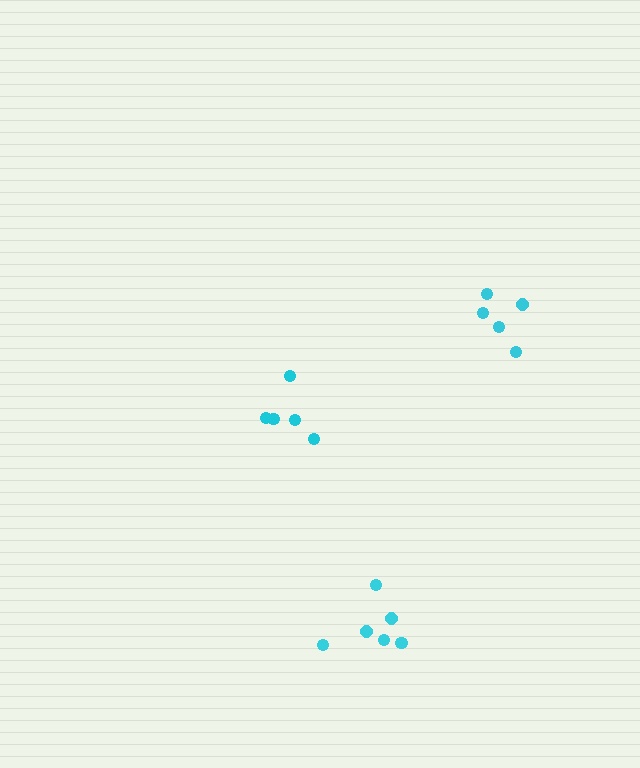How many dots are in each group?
Group 1: 5 dots, Group 2: 6 dots, Group 3: 5 dots (16 total).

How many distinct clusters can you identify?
There are 3 distinct clusters.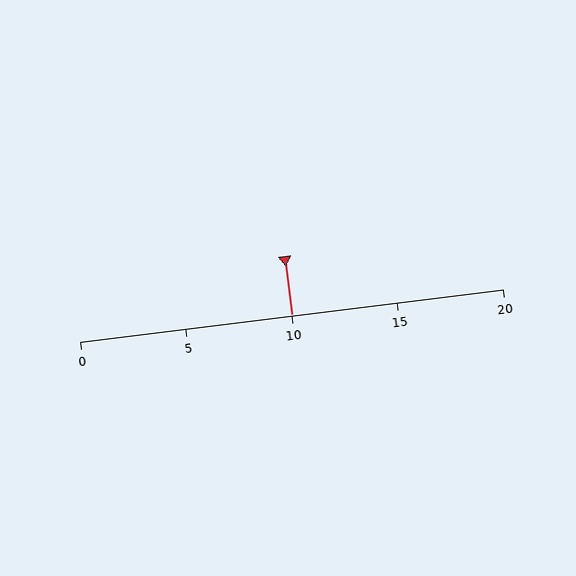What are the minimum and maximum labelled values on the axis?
The axis runs from 0 to 20.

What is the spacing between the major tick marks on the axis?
The major ticks are spaced 5 apart.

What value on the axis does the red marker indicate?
The marker indicates approximately 10.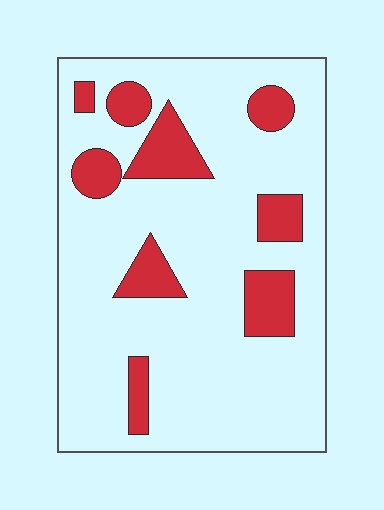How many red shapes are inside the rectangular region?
9.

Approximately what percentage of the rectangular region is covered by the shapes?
Approximately 20%.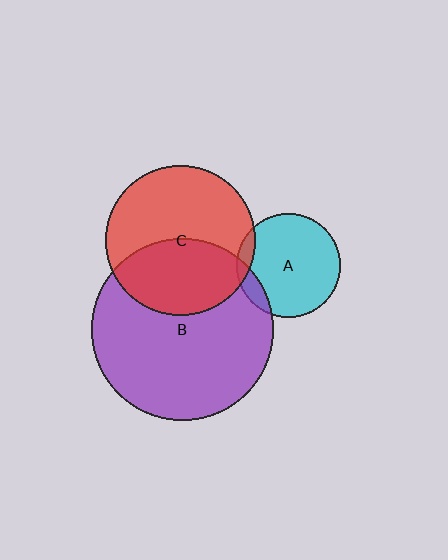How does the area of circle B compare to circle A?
Approximately 3.1 times.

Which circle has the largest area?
Circle B (purple).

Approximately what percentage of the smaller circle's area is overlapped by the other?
Approximately 45%.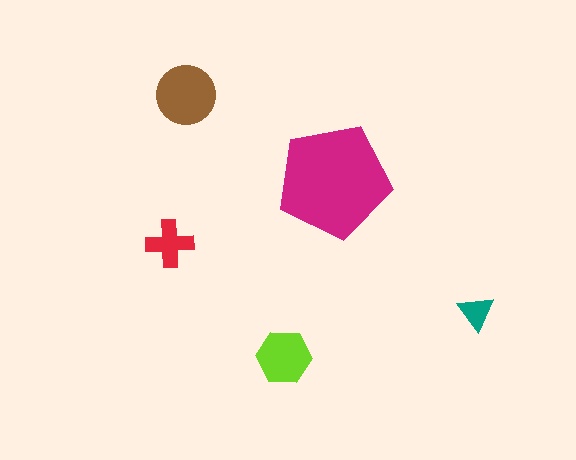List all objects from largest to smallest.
The magenta pentagon, the brown circle, the lime hexagon, the red cross, the teal triangle.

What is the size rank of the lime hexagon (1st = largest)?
3rd.